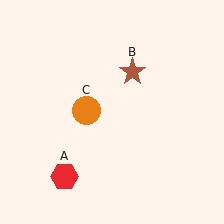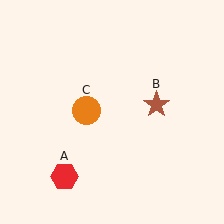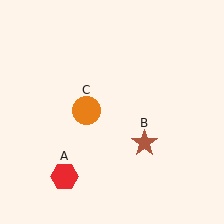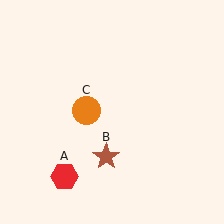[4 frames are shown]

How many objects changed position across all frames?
1 object changed position: brown star (object B).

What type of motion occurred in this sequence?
The brown star (object B) rotated clockwise around the center of the scene.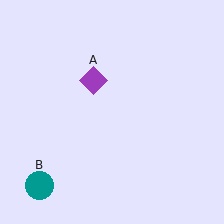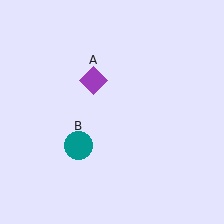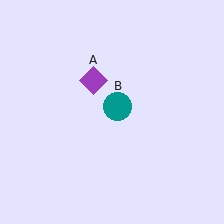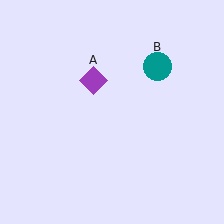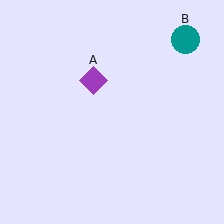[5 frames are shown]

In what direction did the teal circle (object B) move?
The teal circle (object B) moved up and to the right.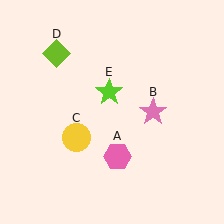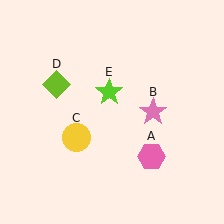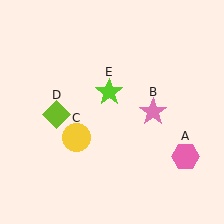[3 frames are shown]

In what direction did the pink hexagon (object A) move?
The pink hexagon (object A) moved right.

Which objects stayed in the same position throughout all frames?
Pink star (object B) and yellow circle (object C) and lime star (object E) remained stationary.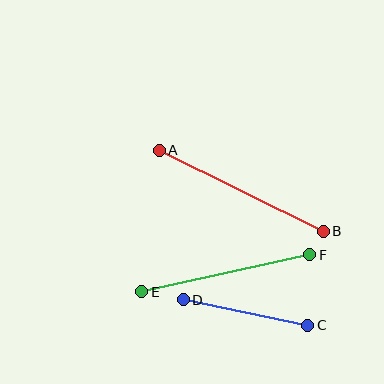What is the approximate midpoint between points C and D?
The midpoint is at approximately (246, 312) pixels.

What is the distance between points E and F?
The distance is approximately 172 pixels.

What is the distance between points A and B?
The distance is approximately 183 pixels.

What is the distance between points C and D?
The distance is approximately 127 pixels.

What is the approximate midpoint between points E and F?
The midpoint is at approximately (226, 273) pixels.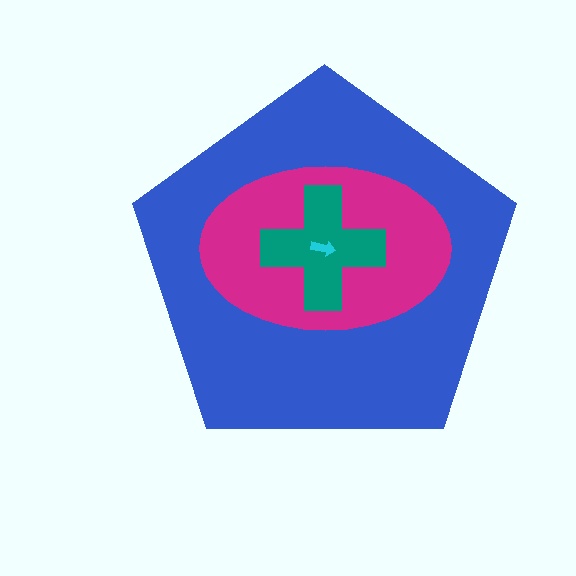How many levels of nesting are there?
4.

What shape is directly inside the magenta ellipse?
The teal cross.